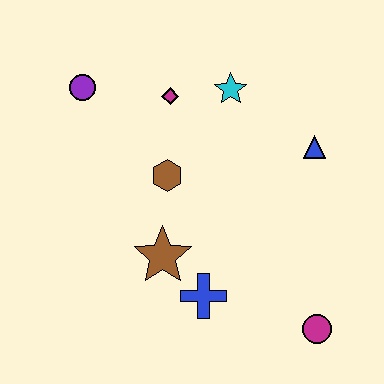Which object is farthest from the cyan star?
The magenta circle is farthest from the cyan star.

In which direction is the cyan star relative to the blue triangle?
The cyan star is to the left of the blue triangle.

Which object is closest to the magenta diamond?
The cyan star is closest to the magenta diamond.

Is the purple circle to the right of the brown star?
No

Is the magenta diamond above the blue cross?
Yes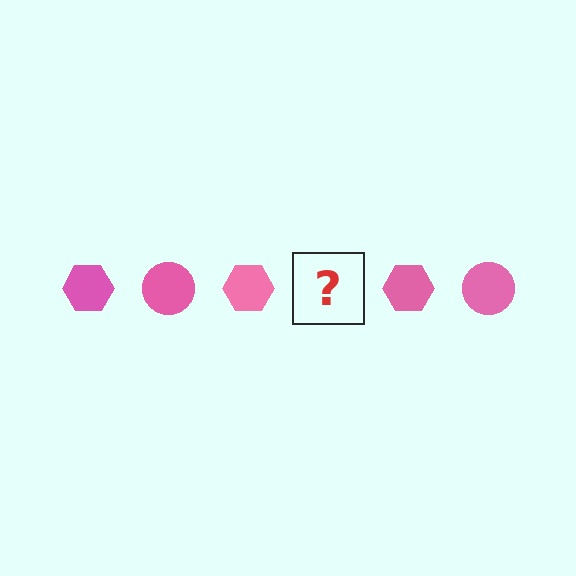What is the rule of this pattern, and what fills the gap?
The rule is that the pattern cycles through hexagon, circle shapes in pink. The gap should be filled with a pink circle.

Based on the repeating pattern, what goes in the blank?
The blank should be a pink circle.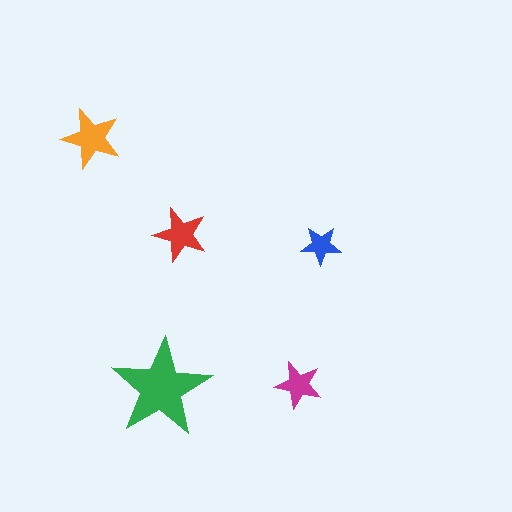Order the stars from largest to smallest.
the green one, the orange one, the red one, the magenta one, the blue one.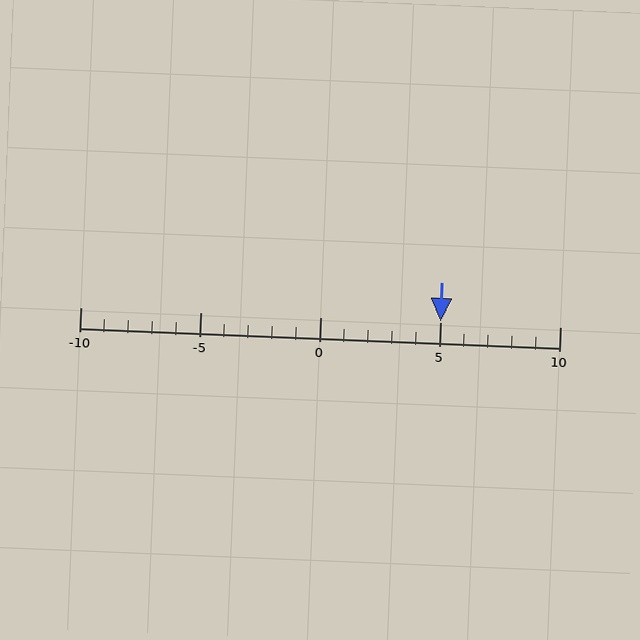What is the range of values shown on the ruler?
The ruler shows values from -10 to 10.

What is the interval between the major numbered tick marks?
The major tick marks are spaced 5 units apart.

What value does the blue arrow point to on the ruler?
The blue arrow points to approximately 5.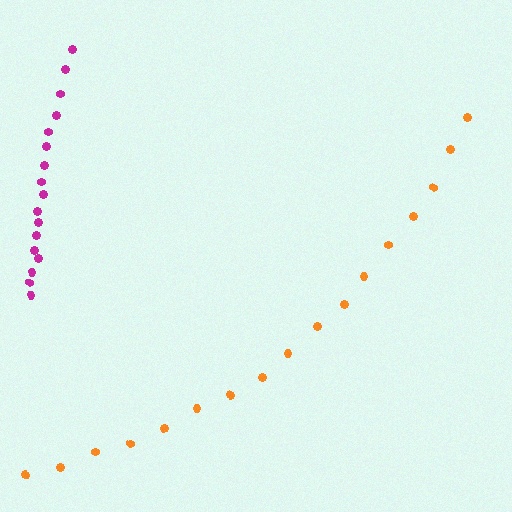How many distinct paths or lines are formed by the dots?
There are 2 distinct paths.